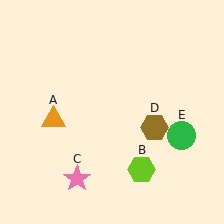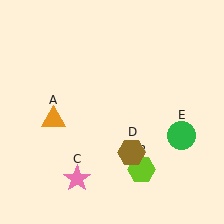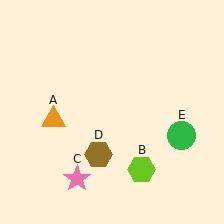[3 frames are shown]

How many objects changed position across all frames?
1 object changed position: brown hexagon (object D).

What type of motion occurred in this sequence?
The brown hexagon (object D) rotated clockwise around the center of the scene.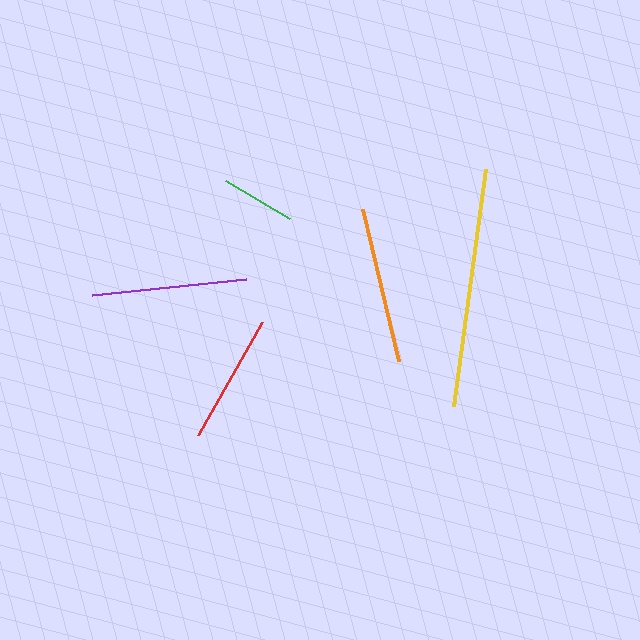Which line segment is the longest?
The yellow line is the longest at approximately 240 pixels.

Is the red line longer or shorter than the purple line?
The purple line is longer than the red line.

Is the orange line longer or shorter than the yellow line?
The yellow line is longer than the orange line.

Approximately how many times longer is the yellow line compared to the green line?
The yellow line is approximately 3.2 times the length of the green line.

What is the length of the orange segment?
The orange segment is approximately 156 pixels long.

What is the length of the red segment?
The red segment is approximately 129 pixels long.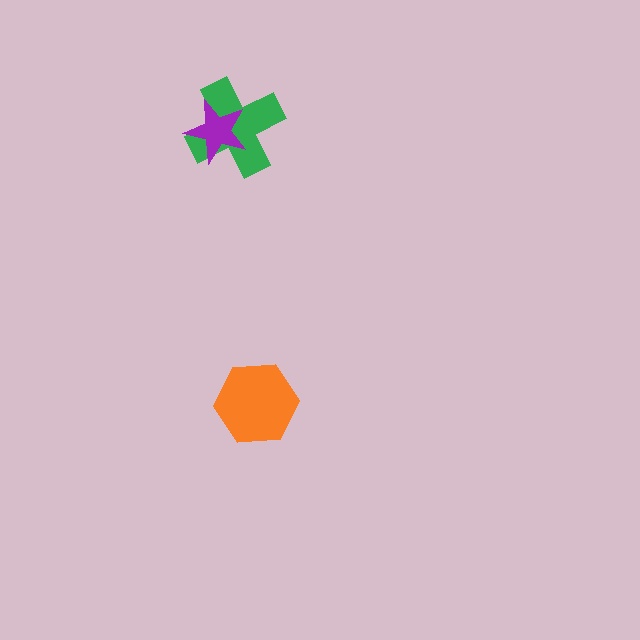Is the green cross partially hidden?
Yes, it is partially covered by another shape.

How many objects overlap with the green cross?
1 object overlaps with the green cross.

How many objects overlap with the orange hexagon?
0 objects overlap with the orange hexagon.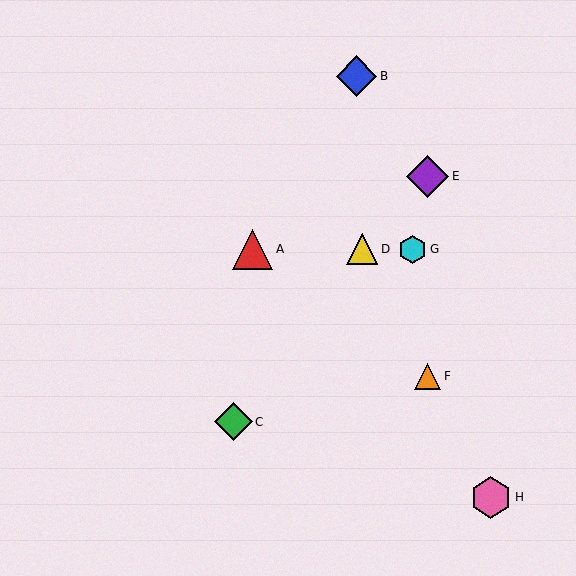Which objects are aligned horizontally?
Objects A, D, G are aligned horizontally.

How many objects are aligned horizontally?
3 objects (A, D, G) are aligned horizontally.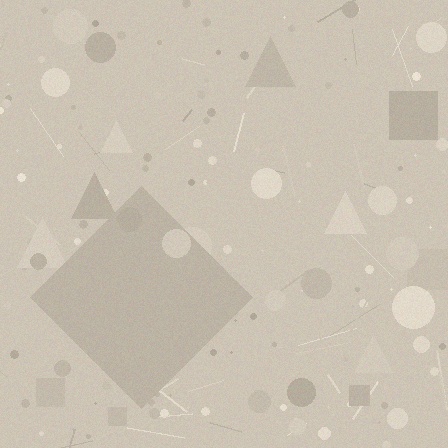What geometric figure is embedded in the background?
A diamond is embedded in the background.